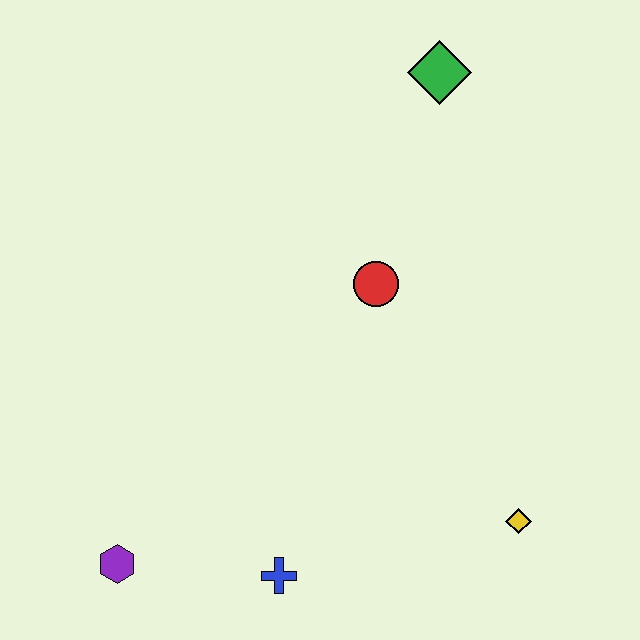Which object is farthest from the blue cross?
The green diamond is farthest from the blue cross.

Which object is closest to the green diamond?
The red circle is closest to the green diamond.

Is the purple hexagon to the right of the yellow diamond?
No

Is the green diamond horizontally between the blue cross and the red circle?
No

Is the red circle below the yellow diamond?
No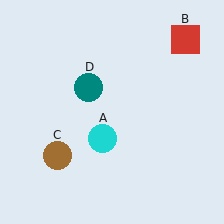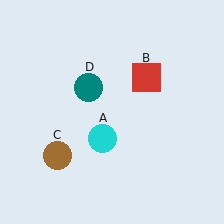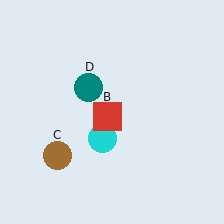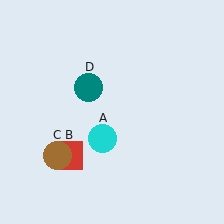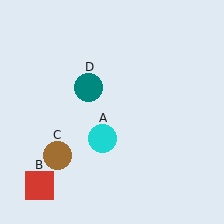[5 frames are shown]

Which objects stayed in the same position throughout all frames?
Cyan circle (object A) and brown circle (object C) and teal circle (object D) remained stationary.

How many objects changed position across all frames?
1 object changed position: red square (object B).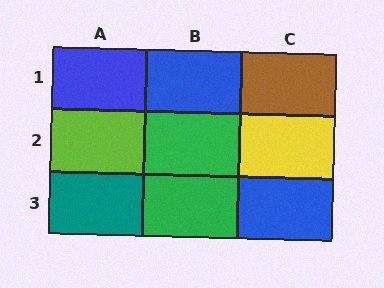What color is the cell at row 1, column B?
Blue.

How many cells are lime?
1 cell is lime.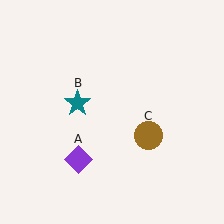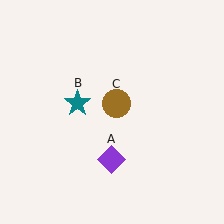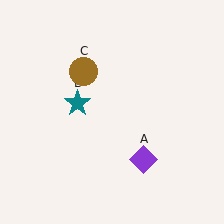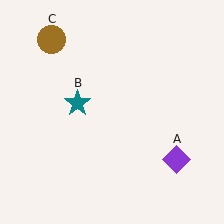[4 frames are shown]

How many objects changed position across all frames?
2 objects changed position: purple diamond (object A), brown circle (object C).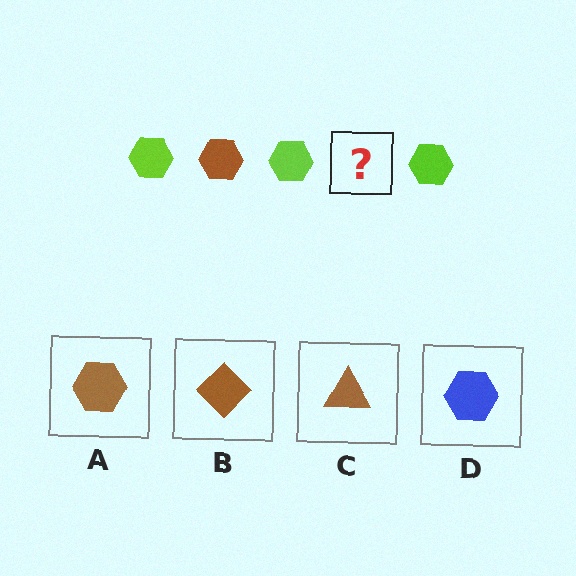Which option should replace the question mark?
Option A.